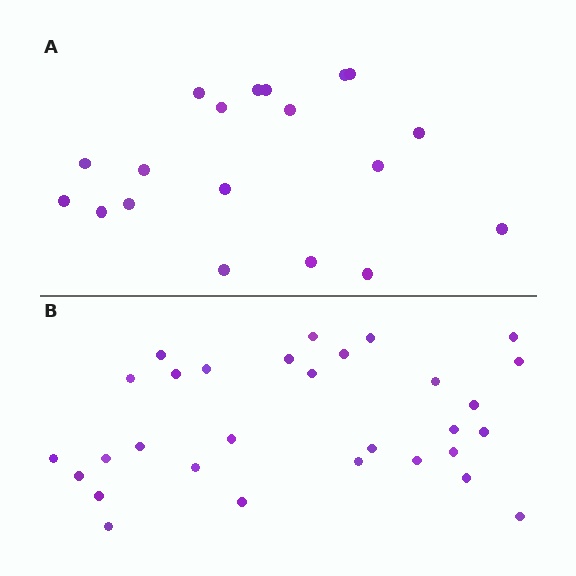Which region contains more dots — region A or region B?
Region B (the bottom region) has more dots.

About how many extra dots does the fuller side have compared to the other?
Region B has roughly 12 or so more dots than region A.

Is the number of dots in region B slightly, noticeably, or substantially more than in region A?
Region B has substantially more. The ratio is roughly 1.6 to 1.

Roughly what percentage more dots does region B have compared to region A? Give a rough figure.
About 60% more.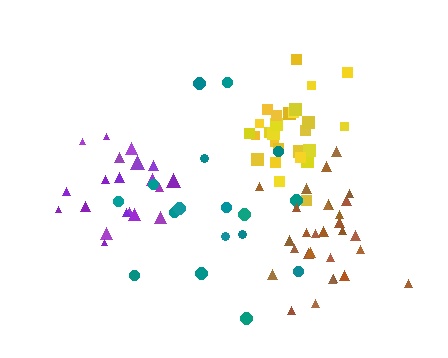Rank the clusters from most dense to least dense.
yellow, brown, purple, teal.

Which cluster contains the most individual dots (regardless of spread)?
Brown (29).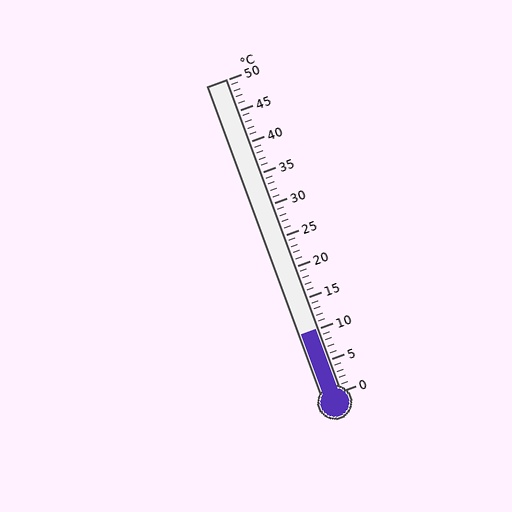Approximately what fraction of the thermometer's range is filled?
The thermometer is filled to approximately 20% of its range.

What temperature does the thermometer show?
The thermometer shows approximately 10°C.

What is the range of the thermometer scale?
The thermometer scale ranges from 0°C to 50°C.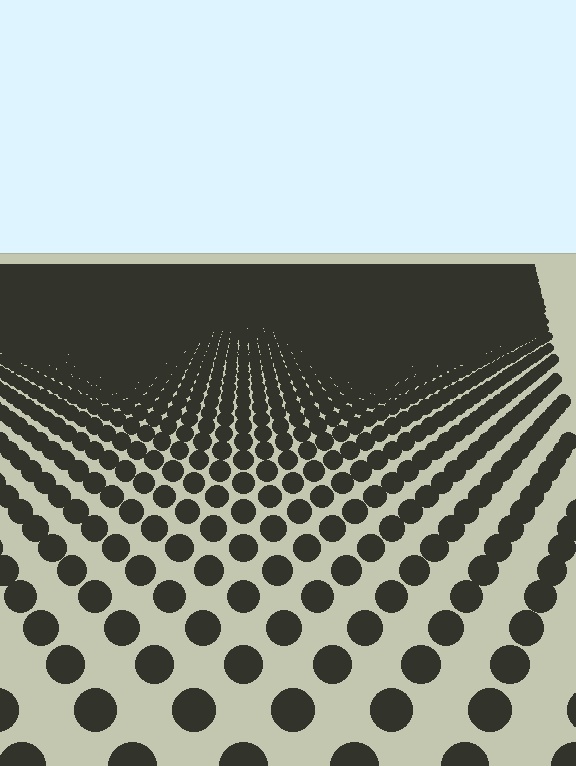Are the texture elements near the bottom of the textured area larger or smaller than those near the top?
Larger. Near the bottom, elements are closer to the viewer and appear at a bigger on-screen size.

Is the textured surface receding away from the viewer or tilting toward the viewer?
The surface is receding away from the viewer. Texture elements get smaller and denser toward the top.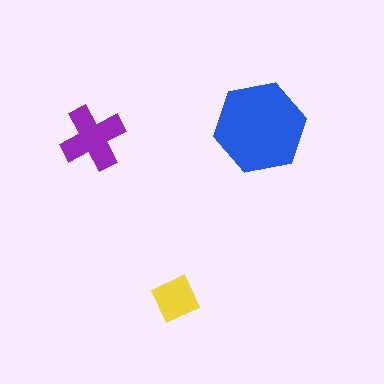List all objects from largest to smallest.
The blue hexagon, the purple cross, the yellow square.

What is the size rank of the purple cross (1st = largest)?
2nd.